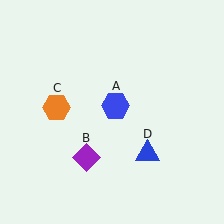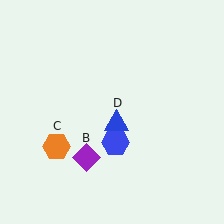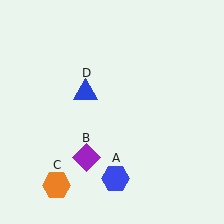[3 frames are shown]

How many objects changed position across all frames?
3 objects changed position: blue hexagon (object A), orange hexagon (object C), blue triangle (object D).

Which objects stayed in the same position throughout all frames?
Purple diamond (object B) remained stationary.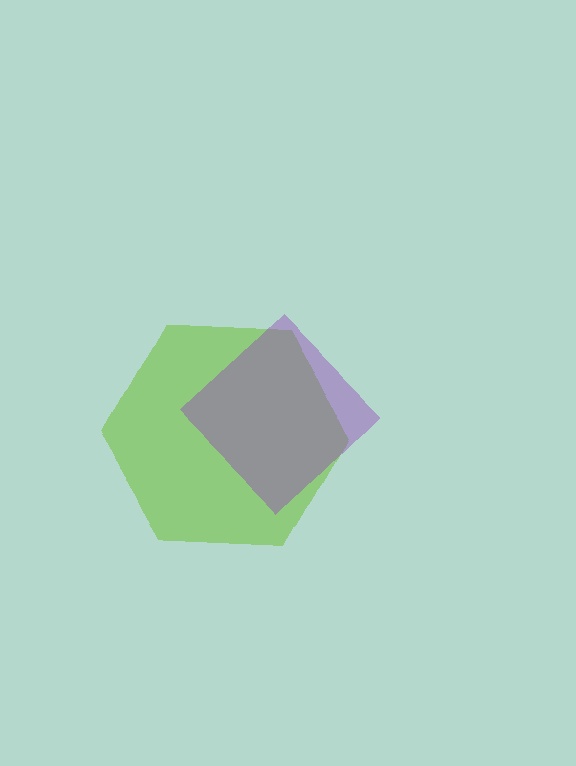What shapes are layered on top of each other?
The layered shapes are: a lime hexagon, a purple diamond.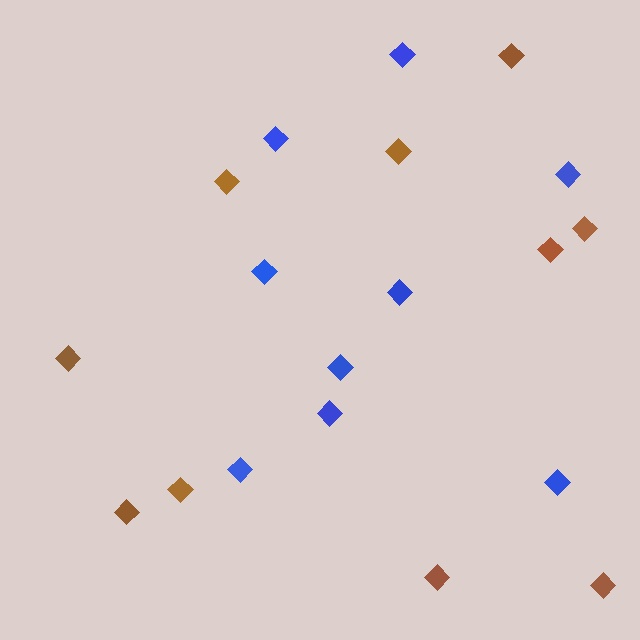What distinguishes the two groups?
There are 2 groups: one group of blue diamonds (9) and one group of brown diamonds (10).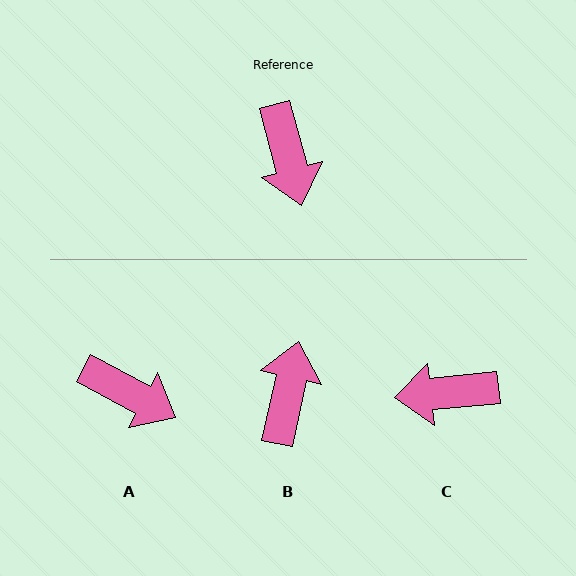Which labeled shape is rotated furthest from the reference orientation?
B, about 153 degrees away.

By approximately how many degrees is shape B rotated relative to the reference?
Approximately 153 degrees counter-clockwise.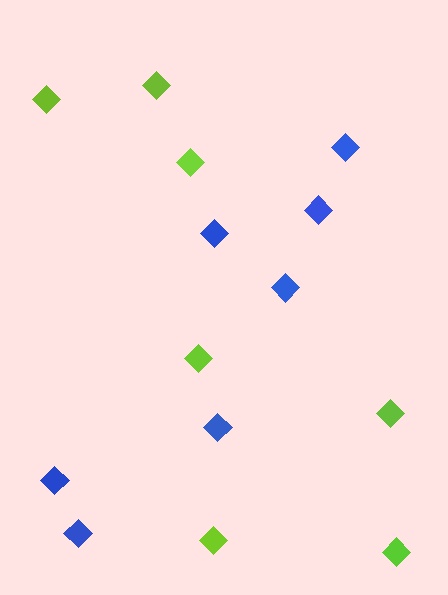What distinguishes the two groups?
There are 2 groups: one group of lime diamonds (7) and one group of blue diamonds (7).